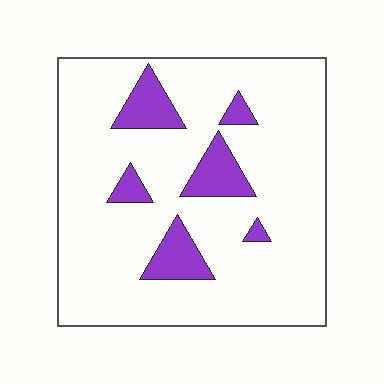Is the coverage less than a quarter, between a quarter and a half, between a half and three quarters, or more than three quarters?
Less than a quarter.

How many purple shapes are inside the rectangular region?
6.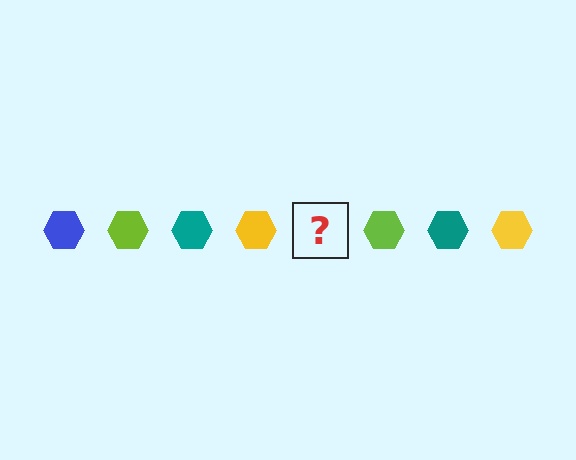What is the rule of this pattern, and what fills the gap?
The rule is that the pattern cycles through blue, lime, teal, yellow hexagons. The gap should be filled with a blue hexagon.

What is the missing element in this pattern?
The missing element is a blue hexagon.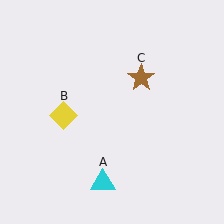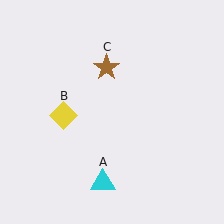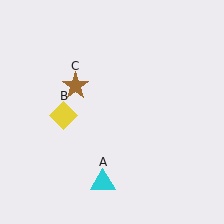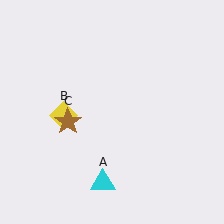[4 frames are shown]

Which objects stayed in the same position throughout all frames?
Cyan triangle (object A) and yellow diamond (object B) remained stationary.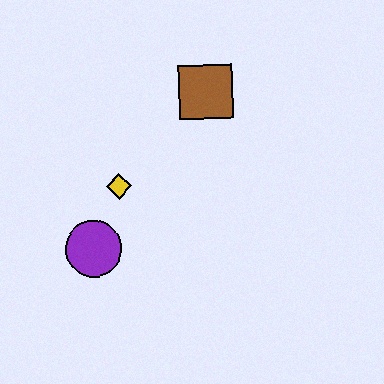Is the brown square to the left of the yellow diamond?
No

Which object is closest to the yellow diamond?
The purple circle is closest to the yellow diamond.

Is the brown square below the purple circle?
No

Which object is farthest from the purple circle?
The brown square is farthest from the purple circle.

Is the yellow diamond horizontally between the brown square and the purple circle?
Yes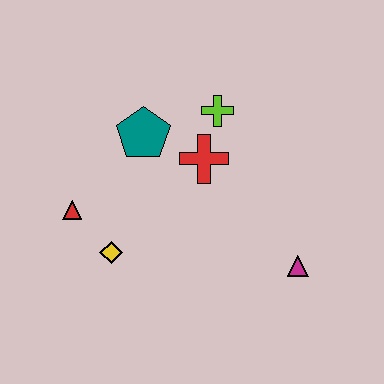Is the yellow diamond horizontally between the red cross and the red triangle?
Yes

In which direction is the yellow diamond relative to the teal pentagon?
The yellow diamond is below the teal pentagon.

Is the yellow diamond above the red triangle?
No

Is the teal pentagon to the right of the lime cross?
No